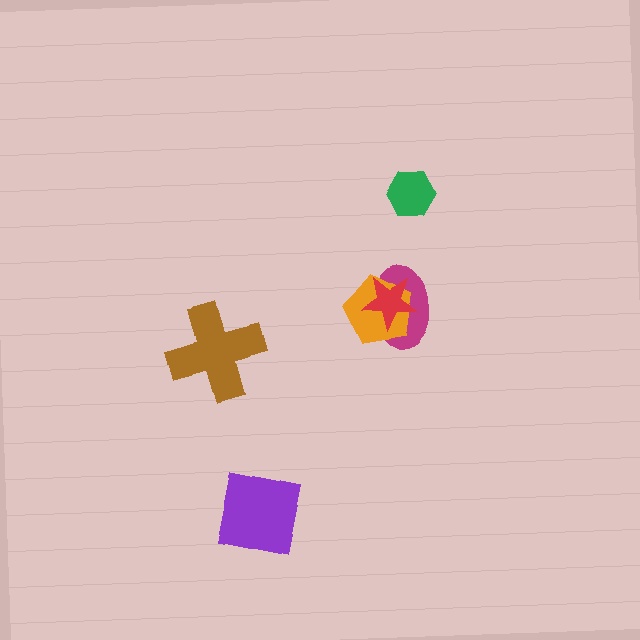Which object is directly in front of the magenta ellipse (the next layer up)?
The orange pentagon is directly in front of the magenta ellipse.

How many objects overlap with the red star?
2 objects overlap with the red star.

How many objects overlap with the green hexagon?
0 objects overlap with the green hexagon.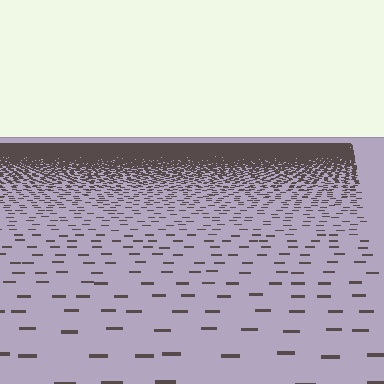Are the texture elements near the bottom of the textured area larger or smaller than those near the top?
Larger. Near the bottom, elements are closer to the viewer and appear at a bigger on-screen size.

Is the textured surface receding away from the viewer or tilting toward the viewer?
The surface is receding away from the viewer. Texture elements get smaller and denser toward the top.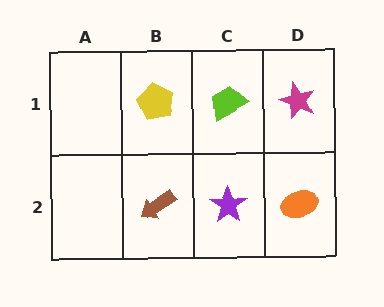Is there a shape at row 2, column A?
No, that cell is empty.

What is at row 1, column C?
A lime trapezoid.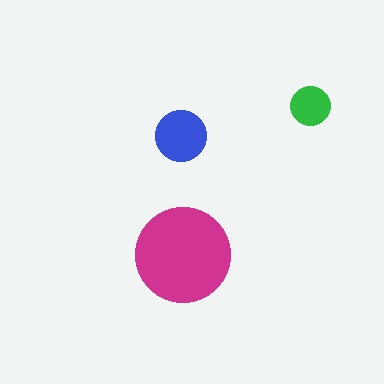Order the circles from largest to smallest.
the magenta one, the blue one, the green one.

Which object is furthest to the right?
The green circle is rightmost.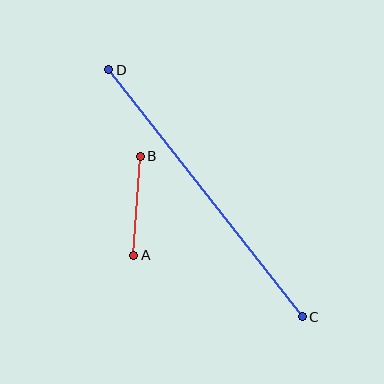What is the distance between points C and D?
The distance is approximately 314 pixels.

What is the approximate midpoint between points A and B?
The midpoint is at approximately (137, 206) pixels.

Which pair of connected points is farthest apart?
Points C and D are farthest apart.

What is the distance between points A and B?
The distance is approximately 99 pixels.